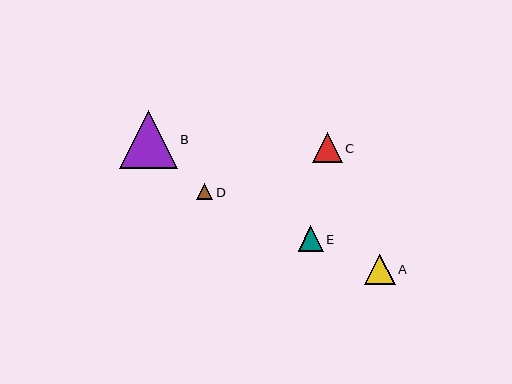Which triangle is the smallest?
Triangle D is the smallest with a size of approximately 16 pixels.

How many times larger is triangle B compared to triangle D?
Triangle B is approximately 3.6 times the size of triangle D.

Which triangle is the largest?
Triangle B is the largest with a size of approximately 58 pixels.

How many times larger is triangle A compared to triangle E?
Triangle A is approximately 1.2 times the size of triangle E.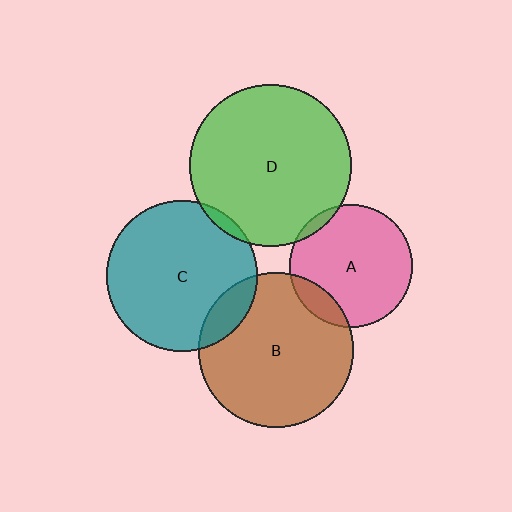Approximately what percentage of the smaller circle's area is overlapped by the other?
Approximately 5%.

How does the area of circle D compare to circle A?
Approximately 1.7 times.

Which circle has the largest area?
Circle D (green).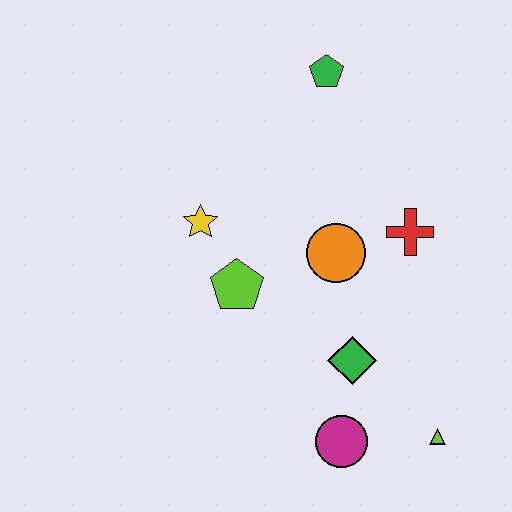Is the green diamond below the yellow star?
Yes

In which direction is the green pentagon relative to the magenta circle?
The green pentagon is above the magenta circle.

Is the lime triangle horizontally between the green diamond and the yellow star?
No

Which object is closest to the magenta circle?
The green diamond is closest to the magenta circle.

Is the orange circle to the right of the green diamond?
No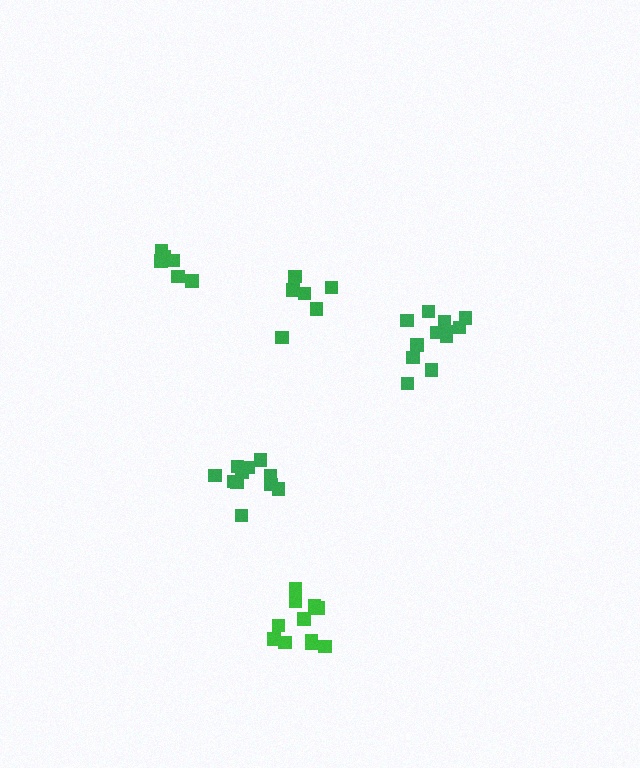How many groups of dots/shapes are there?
There are 5 groups.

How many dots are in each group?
Group 1: 12 dots, Group 2: 11 dots, Group 3: 12 dots, Group 4: 6 dots, Group 5: 6 dots (47 total).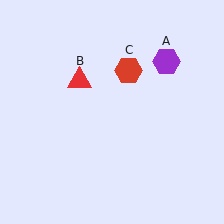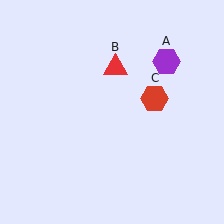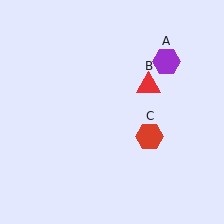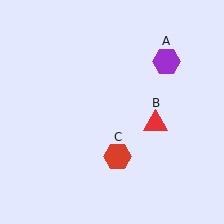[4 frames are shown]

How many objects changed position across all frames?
2 objects changed position: red triangle (object B), red hexagon (object C).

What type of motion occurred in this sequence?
The red triangle (object B), red hexagon (object C) rotated clockwise around the center of the scene.